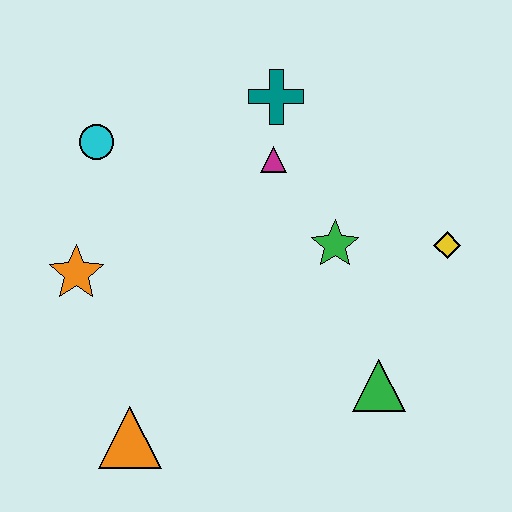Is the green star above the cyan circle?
No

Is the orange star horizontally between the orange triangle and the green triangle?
No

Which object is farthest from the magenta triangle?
The orange triangle is farthest from the magenta triangle.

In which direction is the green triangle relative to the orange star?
The green triangle is to the right of the orange star.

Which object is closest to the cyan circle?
The orange star is closest to the cyan circle.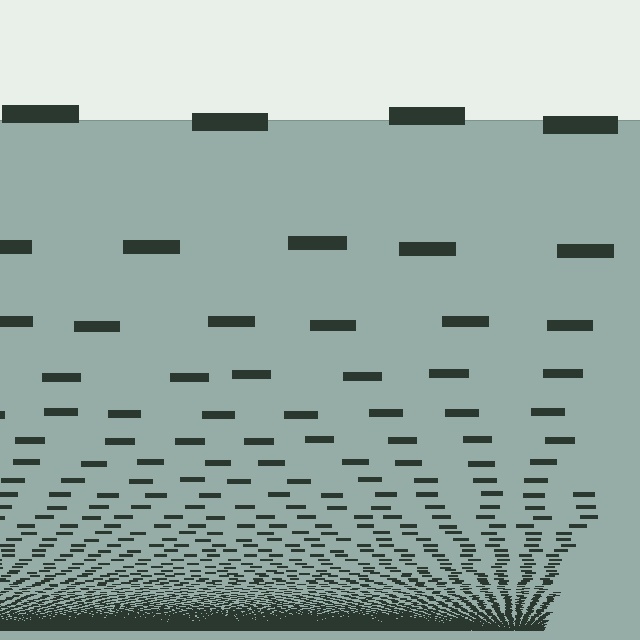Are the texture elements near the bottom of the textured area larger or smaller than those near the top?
Smaller. The gradient is inverted — elements near the bottom are smaller and denser.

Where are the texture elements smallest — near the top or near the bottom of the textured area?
Near the bottom.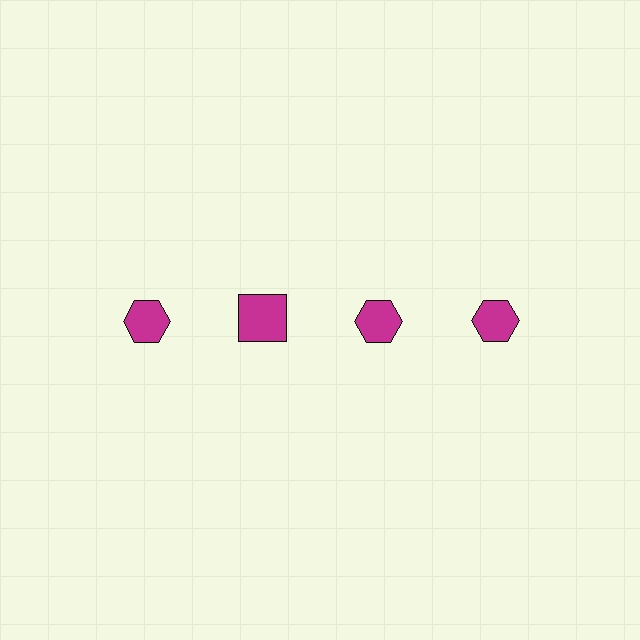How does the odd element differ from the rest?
It has a different shape: square instead of hexagon.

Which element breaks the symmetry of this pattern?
The magenta square in the top row, second from left column breaks the symmetry. All other shapes are magenta hexagons.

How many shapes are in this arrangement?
There are 4 shapes arranged in a grid pattern.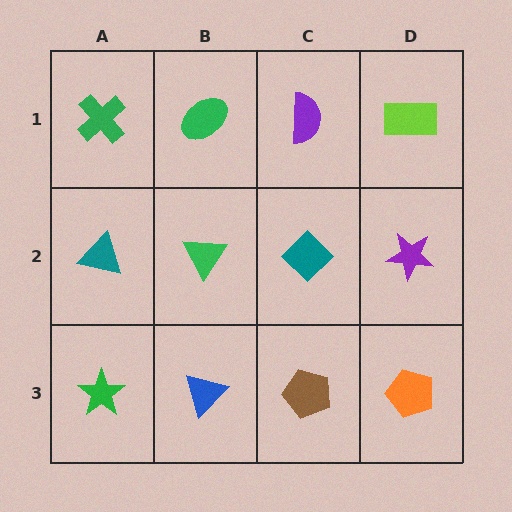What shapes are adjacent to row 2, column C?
A purple semicircle (row 1, column C), a brown pentagon (row 3, column C), a green triangle (row 2, column B), a purple star (row 2, column D).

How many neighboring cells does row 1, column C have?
3.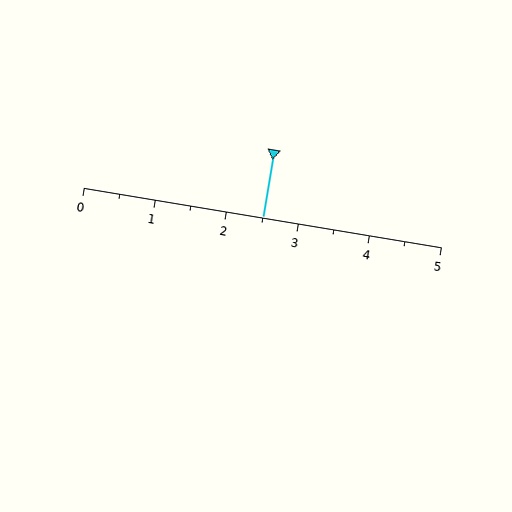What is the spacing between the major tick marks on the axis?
The major ticks are spaced 1 apart.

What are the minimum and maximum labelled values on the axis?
The axis runs from 0 to 5.